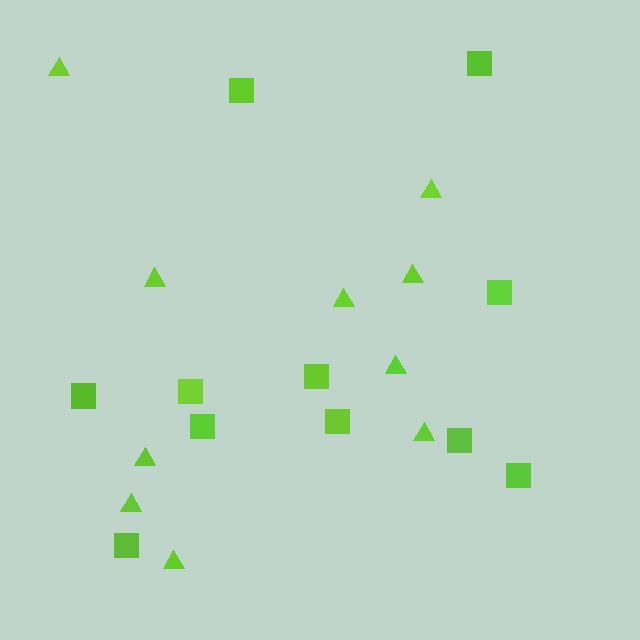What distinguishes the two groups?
There are 2 groups: one group of squares (11) and one group of triangles (10).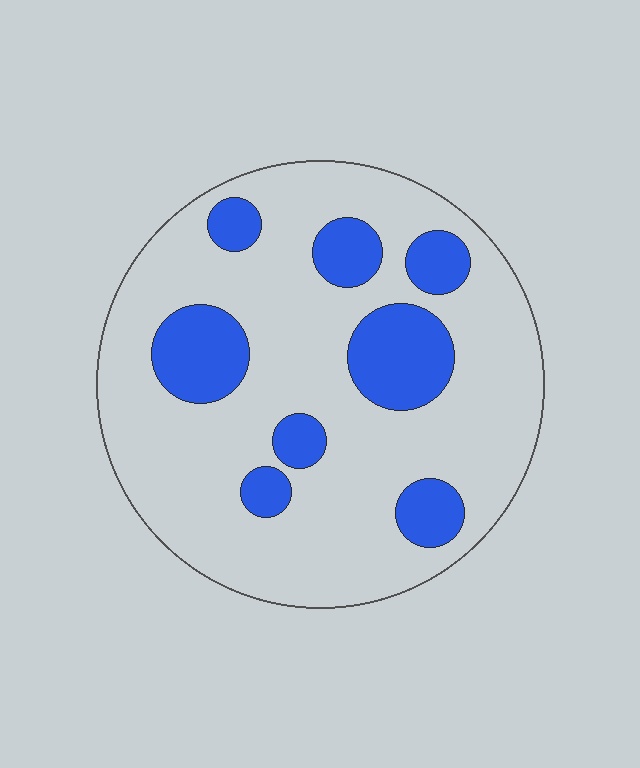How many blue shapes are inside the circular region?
8.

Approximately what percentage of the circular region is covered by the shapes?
Approximately 20%.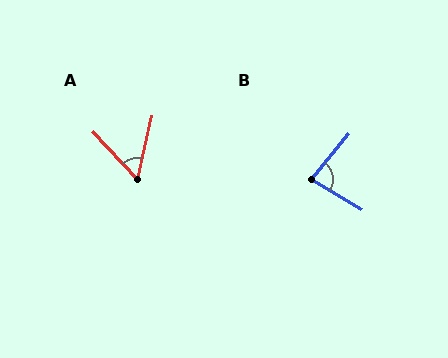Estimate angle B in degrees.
Approximately 82 degrees.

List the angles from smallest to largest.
A (56°), B (82°).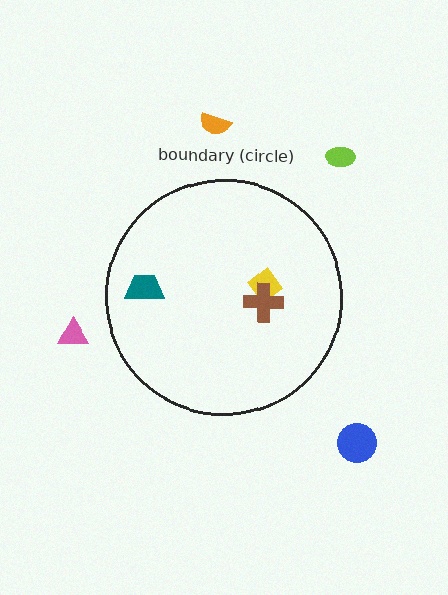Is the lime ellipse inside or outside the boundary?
Outside.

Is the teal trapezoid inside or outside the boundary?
Inside.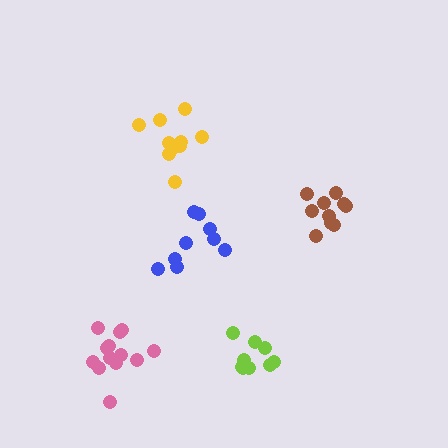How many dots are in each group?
Group 1: 10 dots, Group 2: 9 dots, Group 3: 9 dots, Group 4: 13 dots, Group 5: 10 dots (51 total).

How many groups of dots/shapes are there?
There are 5 groups.